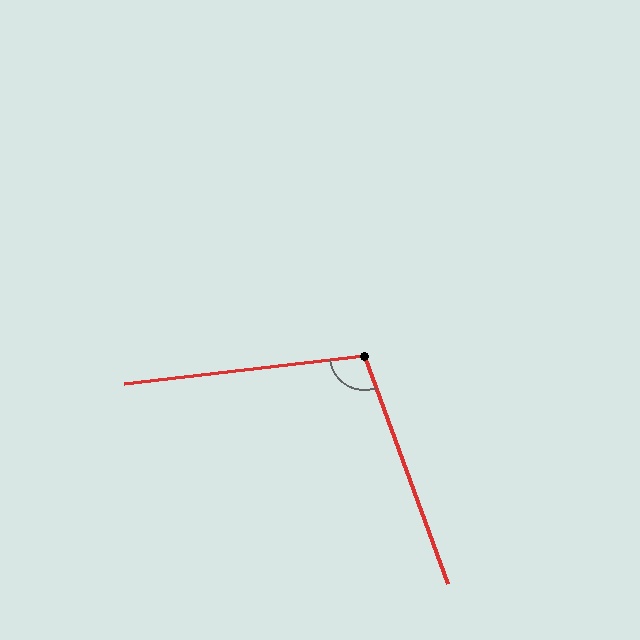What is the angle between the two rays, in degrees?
Approximately 103 degrees.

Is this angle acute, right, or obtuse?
It is obtuse.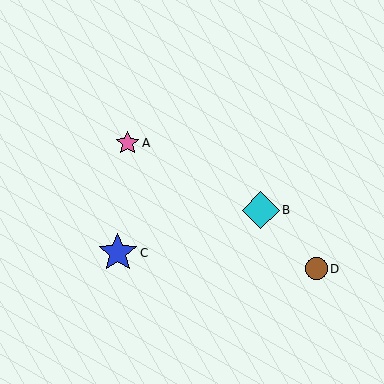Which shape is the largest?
The blue star (labeled C) is the largest.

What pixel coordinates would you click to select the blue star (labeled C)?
Click at (118, 253) to select the blue star C.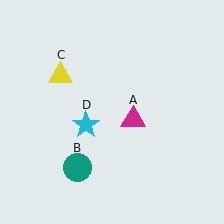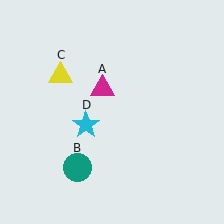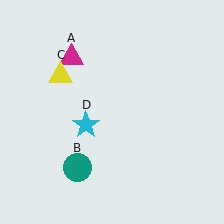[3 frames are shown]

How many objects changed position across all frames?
1 object changed position: magenta triangle (object A).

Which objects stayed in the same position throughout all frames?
Teal circle (object B) and yellow triangle (object C) and cyan star (object D) remained stationary.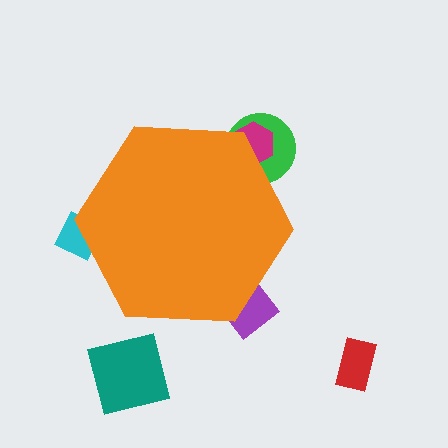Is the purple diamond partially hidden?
Yes, the purple diamond is partially hidden behind the orange hexagon.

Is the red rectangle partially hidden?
No, the red rectangle is fully visible.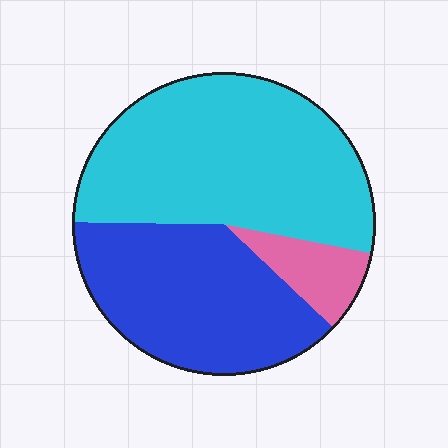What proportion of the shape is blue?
Blue covers about 40% of the shape.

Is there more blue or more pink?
Blue.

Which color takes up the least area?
Pink, at roughly 10%.